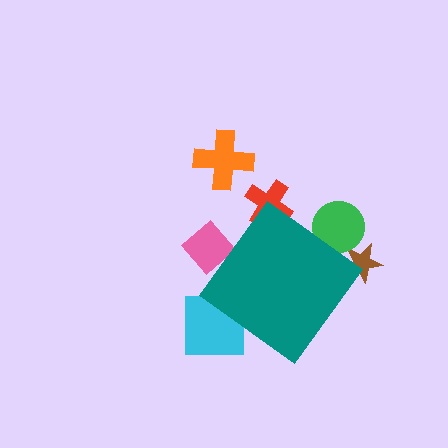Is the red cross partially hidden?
Yes, the red cross is partially hidden behind the teal diamond.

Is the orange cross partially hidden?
No, the orange cross is fully visible.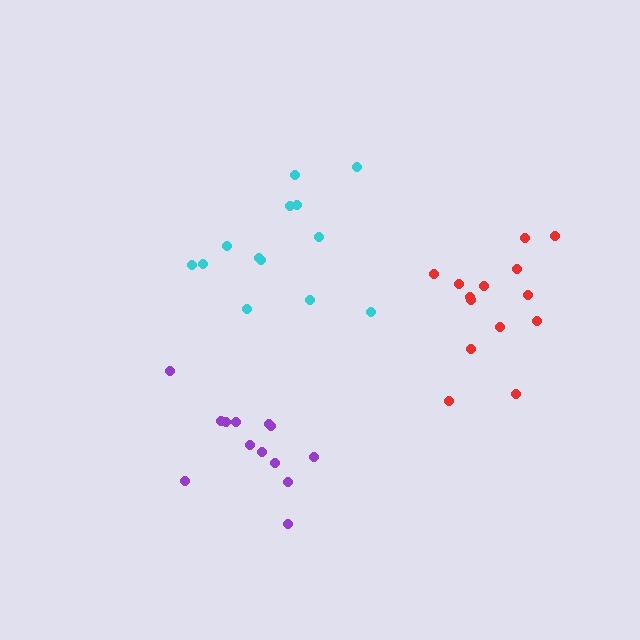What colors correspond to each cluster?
The clusters are colored: red, cyan, purple.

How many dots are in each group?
Group 1: 14 dots, Group 2: 13 dots, Group 3: 13 dots (40 total).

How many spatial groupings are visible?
There are 3 spatial groupings.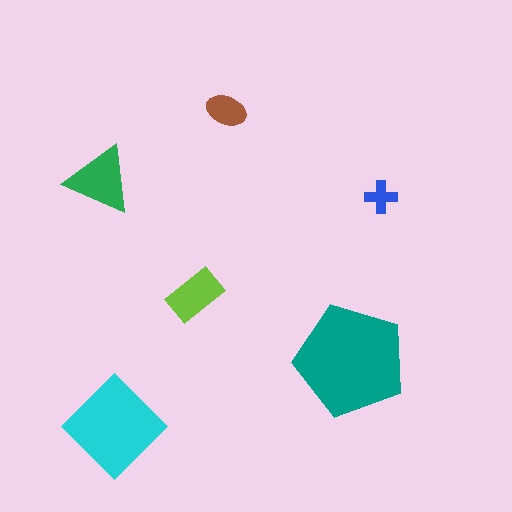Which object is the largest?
The teal pentagon.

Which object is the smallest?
The blue cross.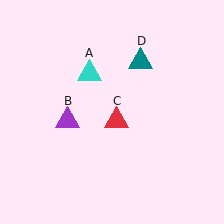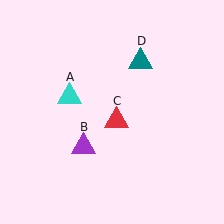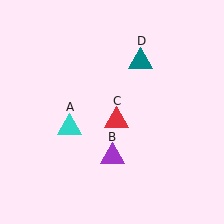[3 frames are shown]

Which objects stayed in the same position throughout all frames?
Red triangle (object C) and teal triangle (object D) remained stationary.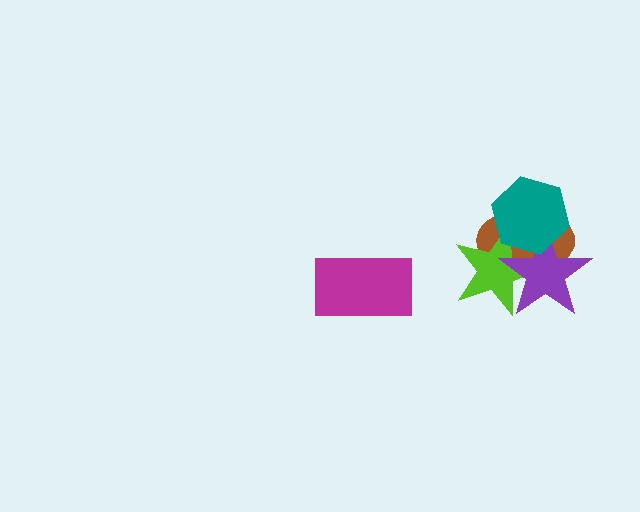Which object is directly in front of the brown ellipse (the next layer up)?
The lime star is directly in front of the brown ellipse.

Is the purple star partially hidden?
Yes, it is partially covered by another shape.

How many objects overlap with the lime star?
3 objects overlap with the lime star.